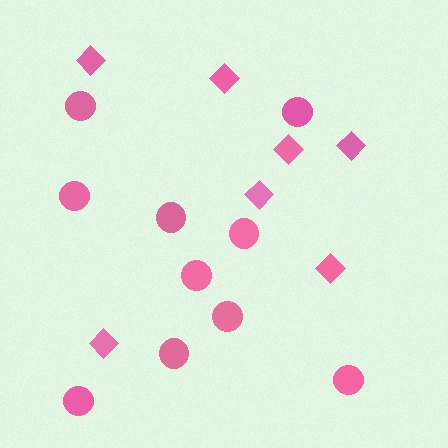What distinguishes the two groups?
There are 2 groups: one group of diamonds (7) and one group of circles (10).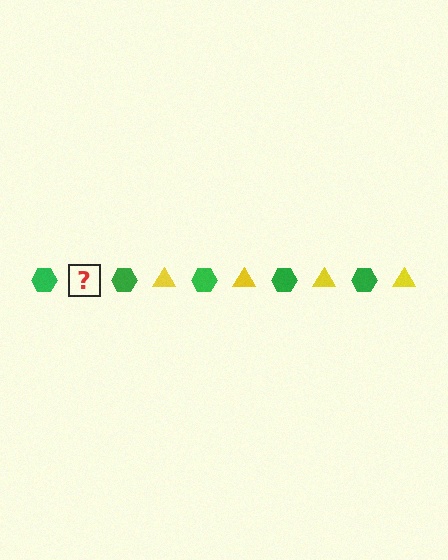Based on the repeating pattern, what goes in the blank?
The blank should be a yellow triangle.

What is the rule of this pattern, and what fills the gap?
The rule is that the pattern alternates between green hexagon and yellow triangle. The gap should be filled with a yellow triangle.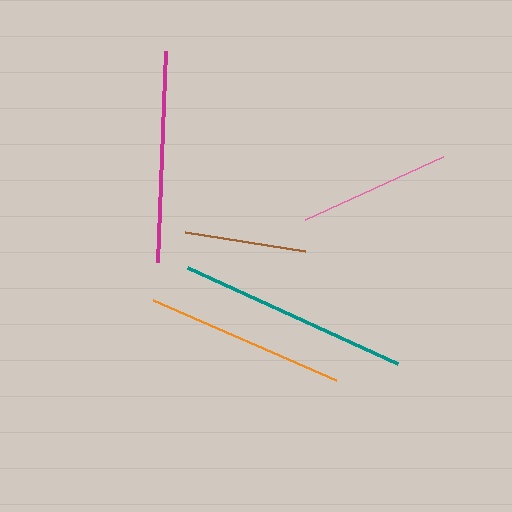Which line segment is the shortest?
The brown line is the shortest at approximately 122 pixels.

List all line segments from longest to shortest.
From longest to shortest: teal, magenta, orange, pink, brown.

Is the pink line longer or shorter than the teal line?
The teal line is longer than the pink line.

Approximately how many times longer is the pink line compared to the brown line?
The pink line is approximately 1.2 times the length of the brown line.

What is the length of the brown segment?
The brown segment is approximately 122 pixels long.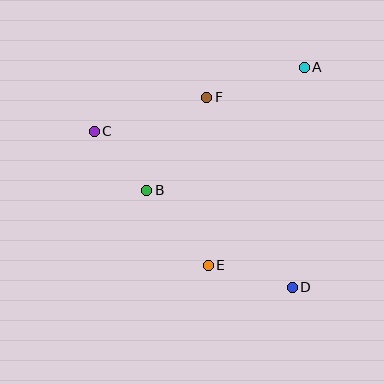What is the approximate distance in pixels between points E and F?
The distance between E and F is approximately 168 pixels.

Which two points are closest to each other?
Points B and C are closest to each other.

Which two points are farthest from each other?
Points C and D are farthest from each other.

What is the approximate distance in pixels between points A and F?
The distance between A and F is approximately 102 pixels.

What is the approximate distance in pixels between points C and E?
The distance between C and E is approximately 176 pixels.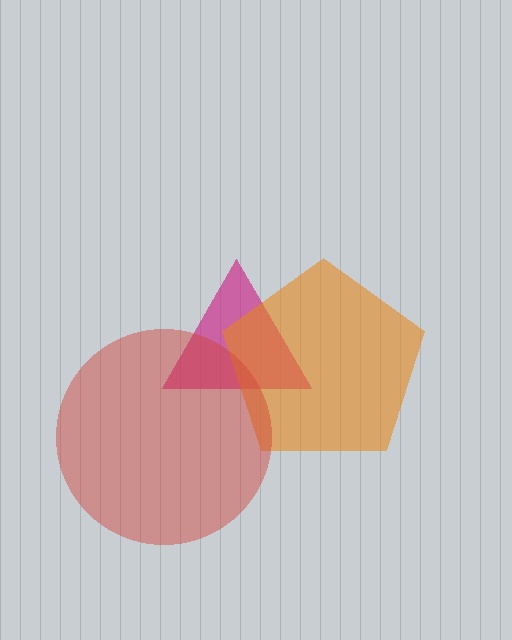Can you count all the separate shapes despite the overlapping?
Yes, there are 3 separate shapes.